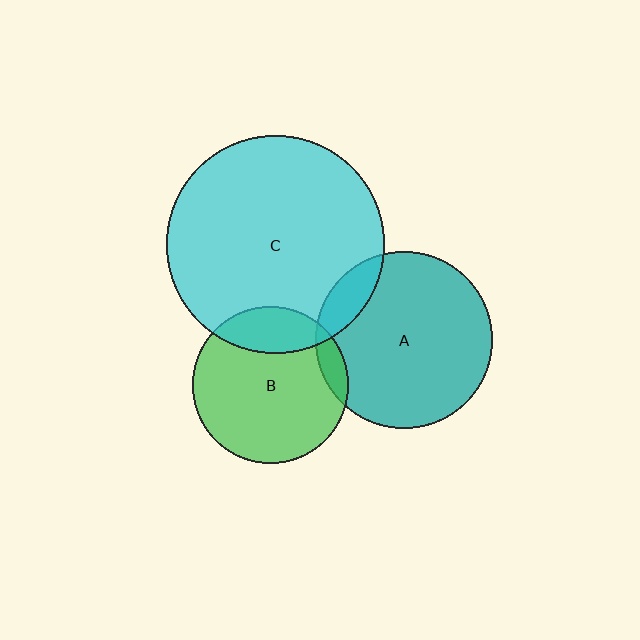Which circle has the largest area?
Circle C (cyan).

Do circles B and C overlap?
Yes.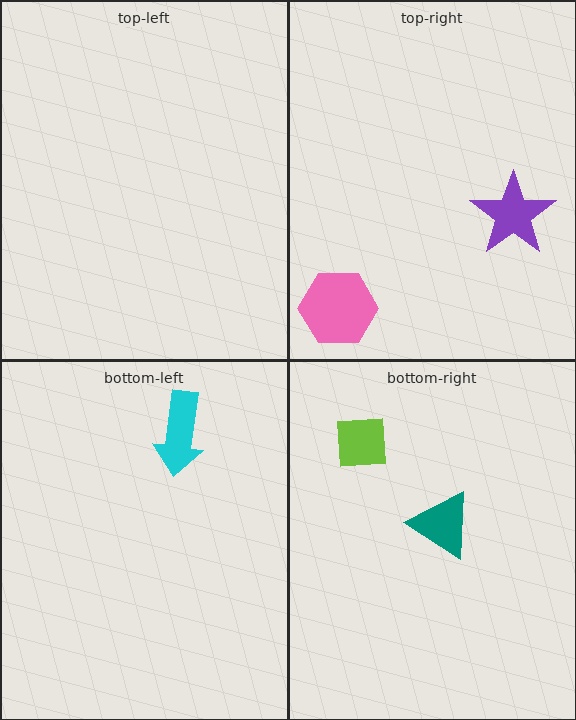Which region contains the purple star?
The top-right region.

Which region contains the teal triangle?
The bottom-right region.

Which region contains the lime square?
The bottom-right region.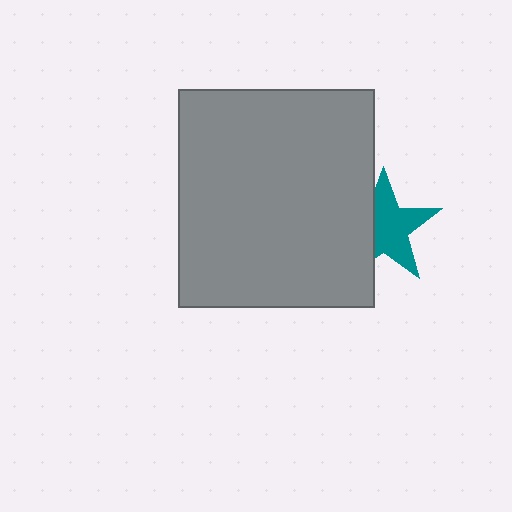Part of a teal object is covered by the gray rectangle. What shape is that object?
It is a star.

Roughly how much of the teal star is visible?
About half of it is visible (roughly 63%).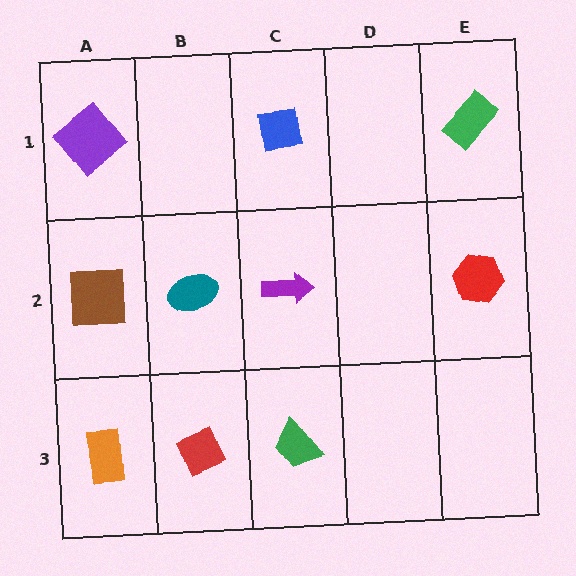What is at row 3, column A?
An orange rectangle.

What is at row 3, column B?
A red diamond.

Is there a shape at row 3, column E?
No, that cell is empty.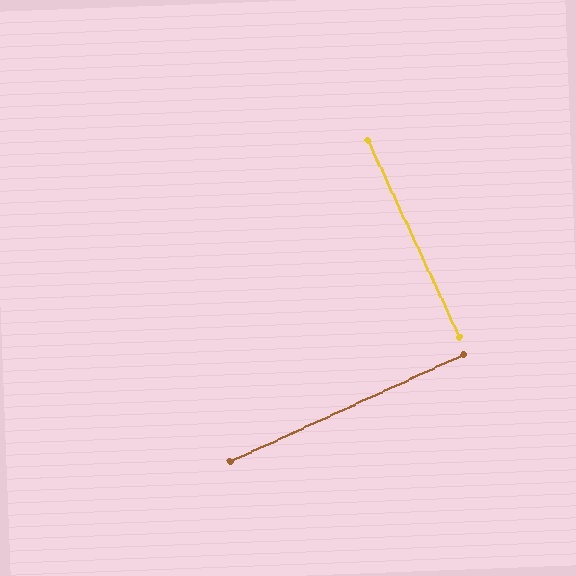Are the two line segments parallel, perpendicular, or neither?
Perpendicular — they meet at approximately 90°.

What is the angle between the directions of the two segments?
Approximately 90 degrees.